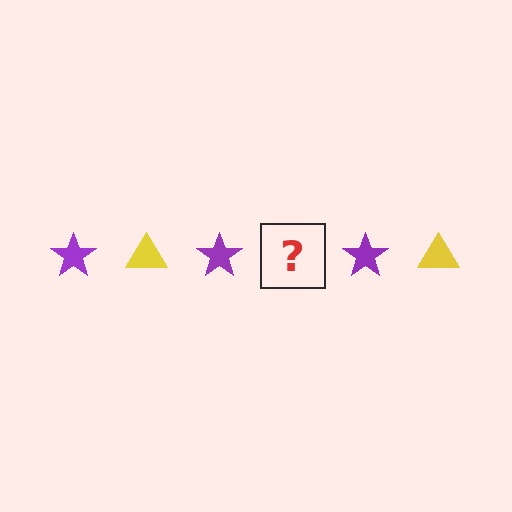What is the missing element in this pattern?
The missing element is a yellow triangle.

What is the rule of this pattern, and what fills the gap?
The rule is that the pattern alternates between purple star and yellow triangle. The gap should be filled with a yellow triangle.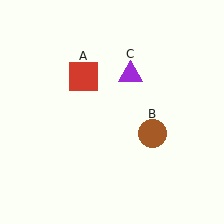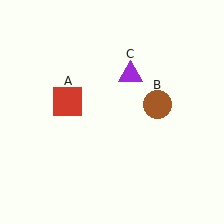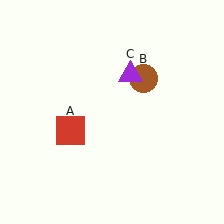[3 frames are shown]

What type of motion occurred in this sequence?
The red square (object A), brown circle (object B) rotated counterclockwise around the center of the scene.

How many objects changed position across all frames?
2 objects changed position: red square (object A), brown circle (object B).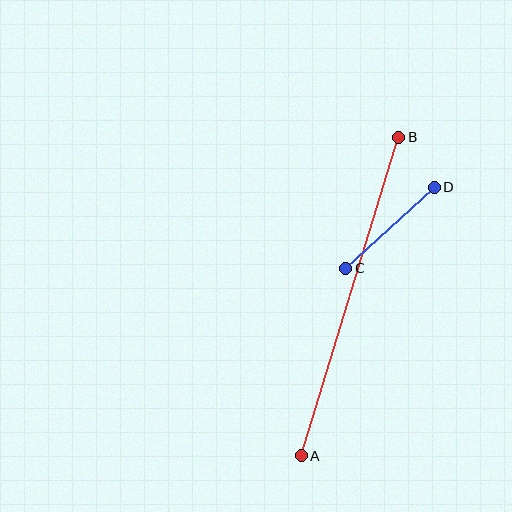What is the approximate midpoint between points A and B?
The midpoint is at approximately (350, 296) pixels.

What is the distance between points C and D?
The distance is approximately 120 pixels.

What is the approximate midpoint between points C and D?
The midpoint is at approximately (390, 228) pixels.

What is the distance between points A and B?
The distance is approximately 333 pixels.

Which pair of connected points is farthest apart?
Points A and B are farthest apart.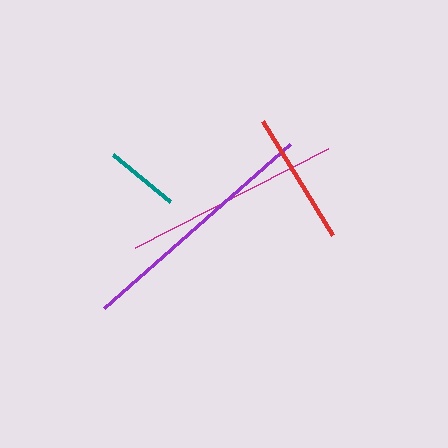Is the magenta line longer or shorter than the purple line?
The purple line is longer than the magenta line.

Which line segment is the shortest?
The teal line is the shortest at approximately 74 pixels.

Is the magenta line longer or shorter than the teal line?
The magenta line is longer than the teal line.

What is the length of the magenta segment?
The magenta segment is approximately 216 pixels long.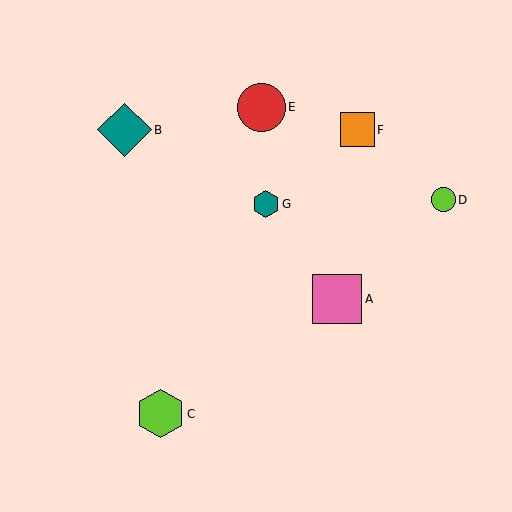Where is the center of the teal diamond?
The center of the teal diamond is at (124, 130).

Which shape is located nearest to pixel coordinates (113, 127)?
The teal diamond (labeled B) at (124, 130) is nearest to that location.